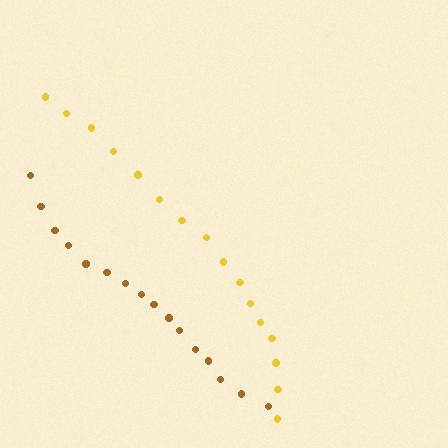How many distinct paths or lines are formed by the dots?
There are 2 distinct paths.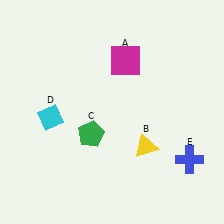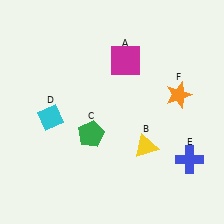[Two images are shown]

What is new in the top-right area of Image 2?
An orange star (F) was added in the top-right area of Image 2.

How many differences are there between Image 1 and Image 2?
There is 1 difference between the two images.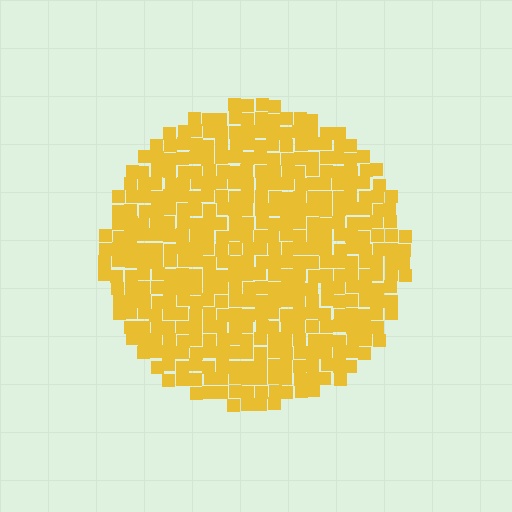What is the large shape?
The large shape is a circle.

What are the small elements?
The small elements are squares.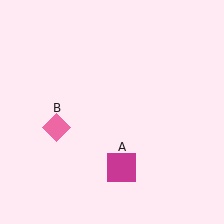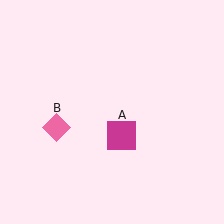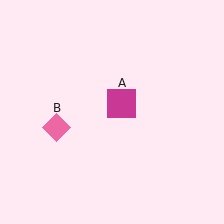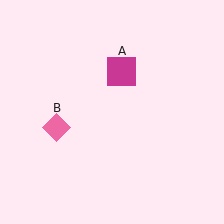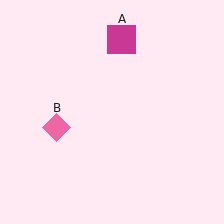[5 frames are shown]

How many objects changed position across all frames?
1 object changed position: magenta square (object A).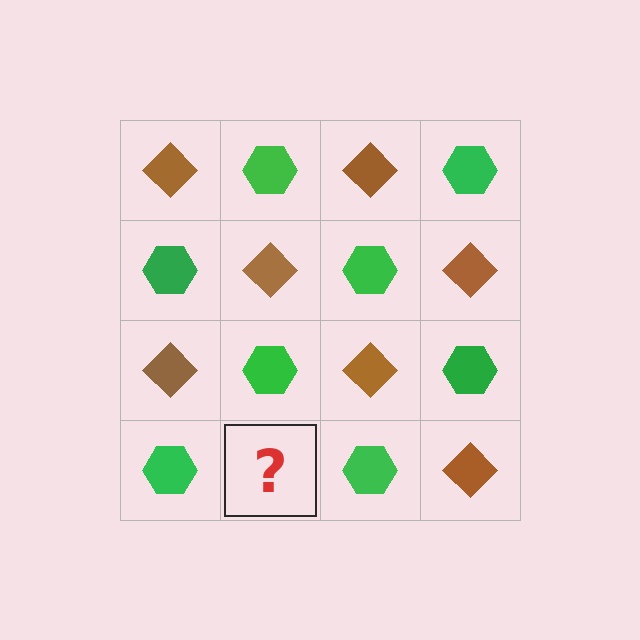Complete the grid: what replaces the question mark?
The question mark should be replaced with a brown diamond.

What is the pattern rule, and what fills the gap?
The rule is that it alternates brown diamond and green hexagon in a checkerboard pattern. The gap should be filled with a brown diamond.